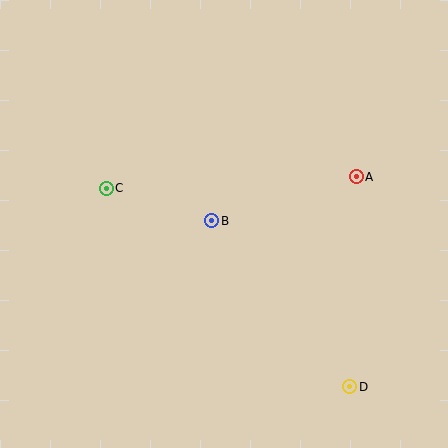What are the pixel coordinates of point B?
Point B is at (212, 221).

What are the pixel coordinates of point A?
Point A is at (356, 177).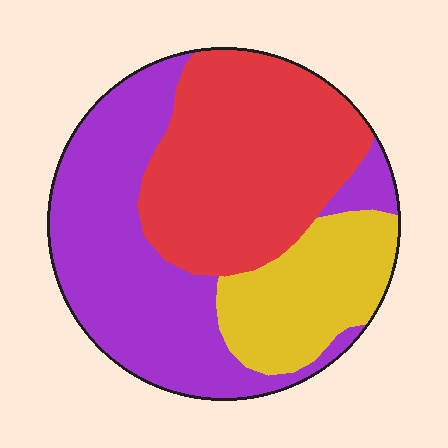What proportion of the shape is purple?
Purple covers 42% of the shape.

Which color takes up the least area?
Yellow, at roughly 20%.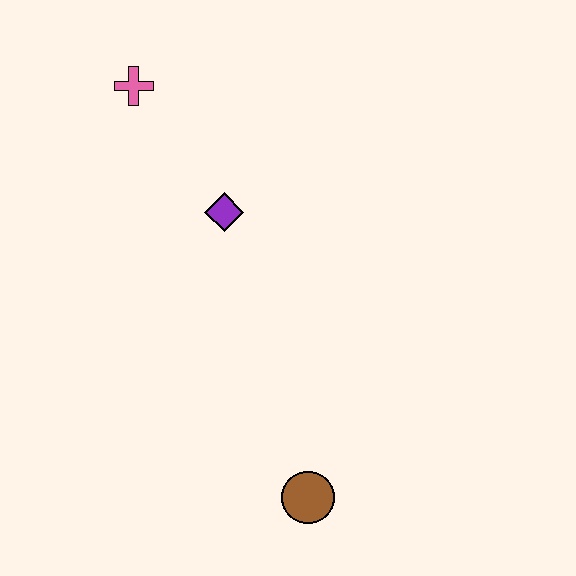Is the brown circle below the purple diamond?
Yes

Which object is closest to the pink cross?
The purple diamond is closest to the pink cross.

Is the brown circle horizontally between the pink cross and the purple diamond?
No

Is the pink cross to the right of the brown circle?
No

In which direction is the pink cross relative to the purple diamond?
The pink cross is above the purple diamond.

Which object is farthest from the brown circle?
The pink cross is farthest from the brown circle.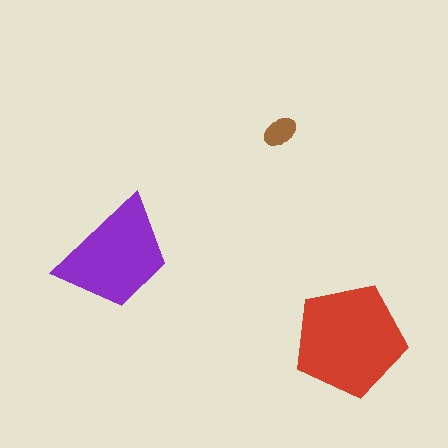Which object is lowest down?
The red pentagon is bottommost.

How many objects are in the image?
There are 3 objects in the image.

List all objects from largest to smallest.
The red pentagon, the purple trapezoid, the brown ellipse.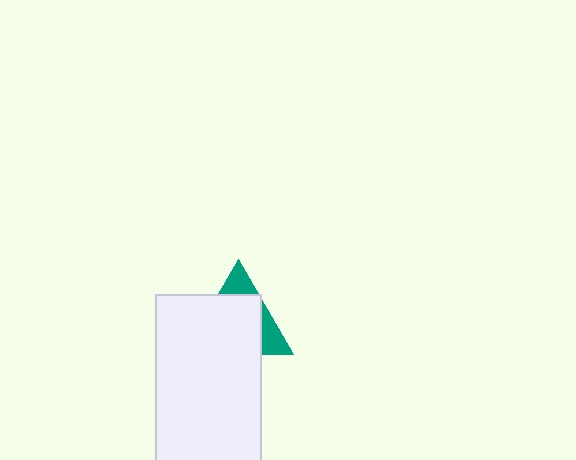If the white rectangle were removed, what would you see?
You would see the complete teal triangle.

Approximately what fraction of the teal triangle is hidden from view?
Roughly 70% of the teal triangle is hidden behind the white rectangle.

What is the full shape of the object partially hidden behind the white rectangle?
The partially hidden object is a teal triangle.